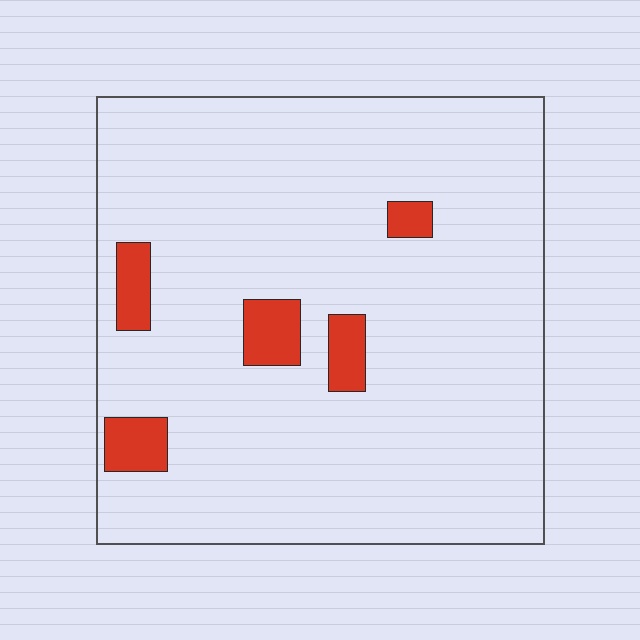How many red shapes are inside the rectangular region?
5.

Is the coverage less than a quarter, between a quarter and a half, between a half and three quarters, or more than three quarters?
Less than a quarter.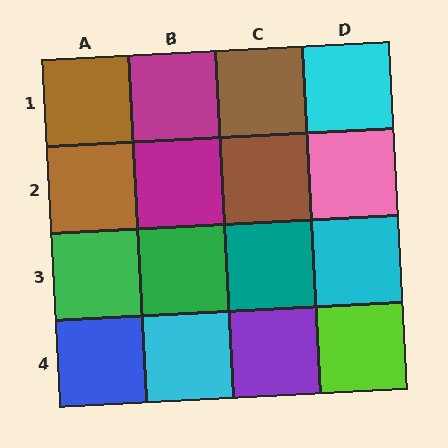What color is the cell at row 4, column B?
Cyan.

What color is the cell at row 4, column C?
Purple.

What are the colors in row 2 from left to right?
Brown, magenta, brown, pink.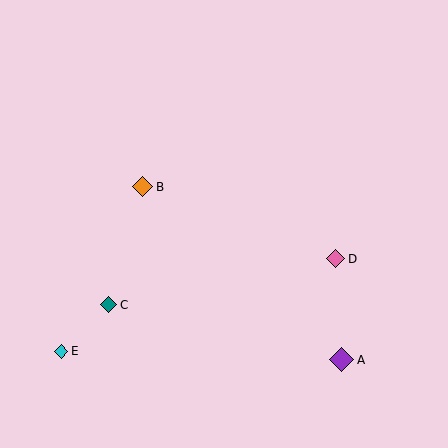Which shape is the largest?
The purple diamond (labeled A) is the largest.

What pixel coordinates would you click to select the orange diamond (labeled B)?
Click at (143, 187) to select the orange diamond B.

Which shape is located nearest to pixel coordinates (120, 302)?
The teal diamond (labeled C) at (108, 305) is nearest to that location.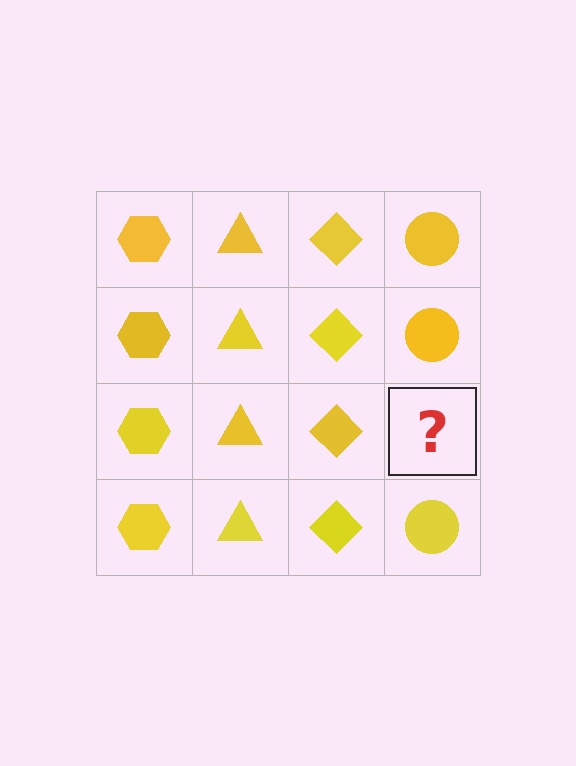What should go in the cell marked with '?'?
The missing cell should contain a yellow circle.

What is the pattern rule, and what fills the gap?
The rule is that each column has a consistent shape. The gap should be filled with a yellow circle.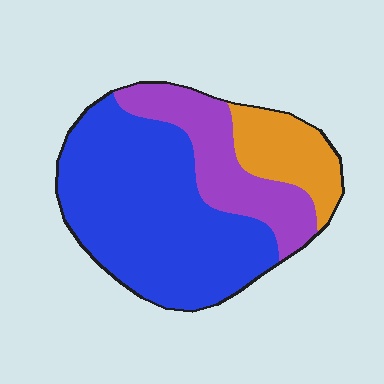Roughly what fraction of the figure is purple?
Purple takes up about one quarter (1/4) of the figure.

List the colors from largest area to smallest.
From largest to smallest: blue, purple, orange.